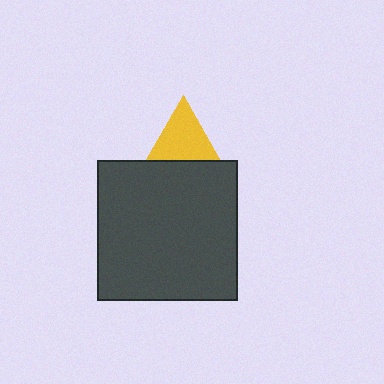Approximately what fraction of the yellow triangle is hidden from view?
Roughly 44% of the yellow triangle is hidden behind the dark gray square.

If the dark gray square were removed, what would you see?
You would see the complete yellow triangle.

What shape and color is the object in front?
The object in front is a dark gray square.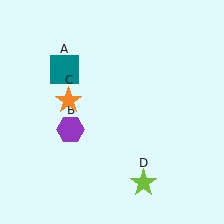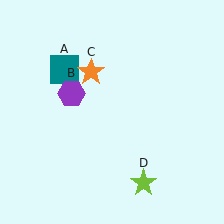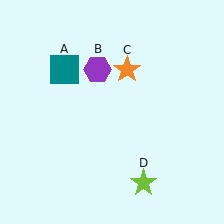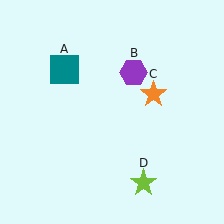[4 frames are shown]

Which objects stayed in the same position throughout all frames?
Teal square (object A) and lime star (object D) remained stationary.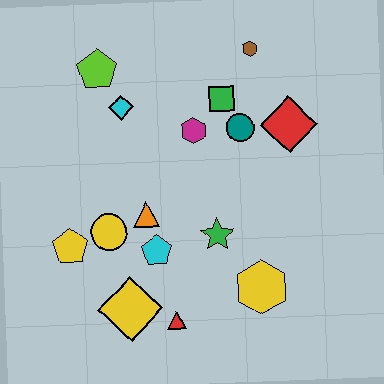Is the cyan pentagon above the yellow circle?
No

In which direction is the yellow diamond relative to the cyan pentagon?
The yellow diamond is below the cyan pentagon.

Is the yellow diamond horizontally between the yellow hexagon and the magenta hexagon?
No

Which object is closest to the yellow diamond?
The red triangle is closest to the yellow diamond.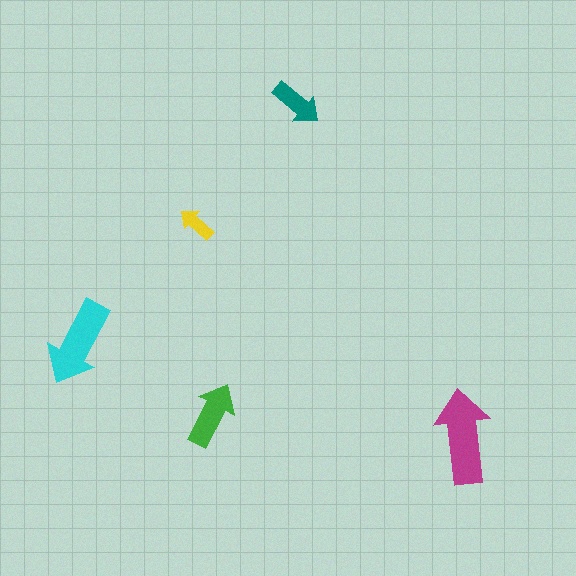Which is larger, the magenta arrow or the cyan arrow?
The magenta one.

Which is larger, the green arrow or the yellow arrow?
The green one.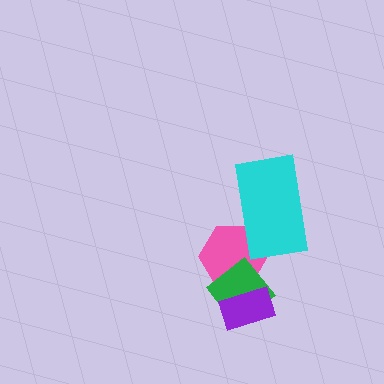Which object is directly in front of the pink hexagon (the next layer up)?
The green diamond is directly in front of the pink hexagon.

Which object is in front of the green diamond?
The purple rectangle is in front of the green diamond.